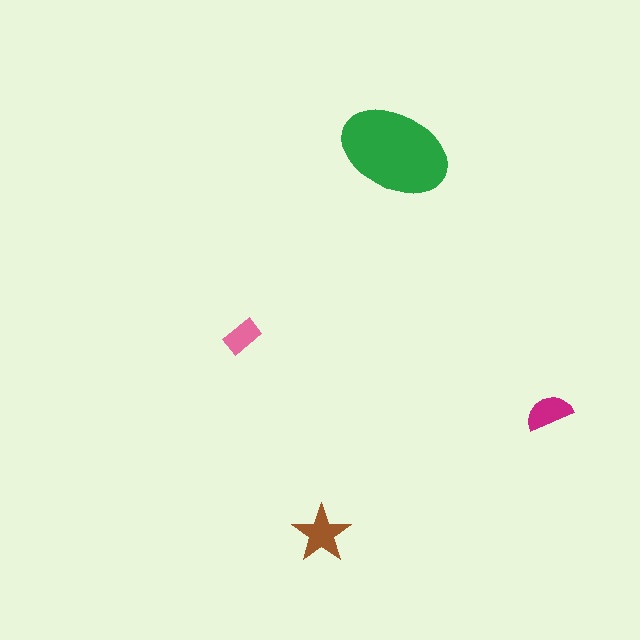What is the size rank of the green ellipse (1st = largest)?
1st.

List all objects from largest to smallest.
The green ellipse, the brown star, the magenta semicircle, the pink rectangle.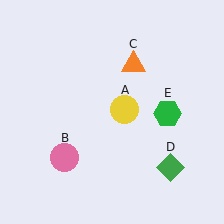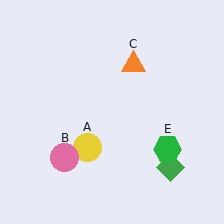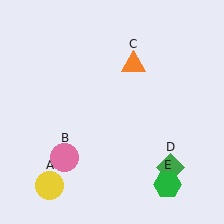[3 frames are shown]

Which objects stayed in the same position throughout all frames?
Pink circle (object B) and orange triangle (object C) and green diamond (object D) remained stationary.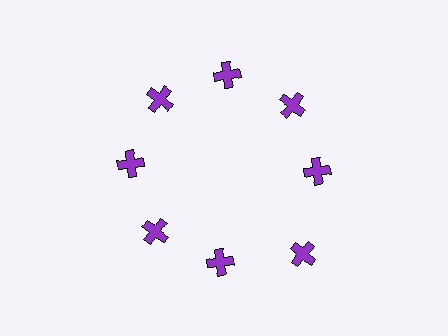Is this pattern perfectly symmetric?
No. The 8 purple crosses are arranged in a ring, but one element near the 4 o'clock position is pushed outward from the center, breaking the 8-fold rotational symmetry.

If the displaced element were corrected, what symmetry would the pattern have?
It would have 8-fold rotational symmetry — the pattern would map onto itself every 45 degrees.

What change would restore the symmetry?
The symmetry would be restored by moving it inward, back onto the ring so that all 8 crosses sit at equal angles and equal distance from the center.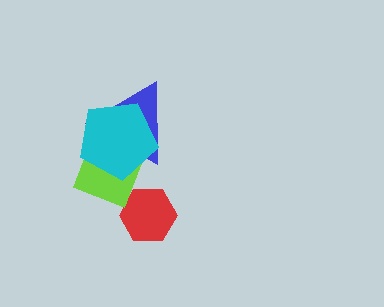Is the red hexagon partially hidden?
Yes, it is partially covered by another shape.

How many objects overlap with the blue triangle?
2 objects overlap with the blue triangle.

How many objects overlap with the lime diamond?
3 objects overlap with the lime diamond.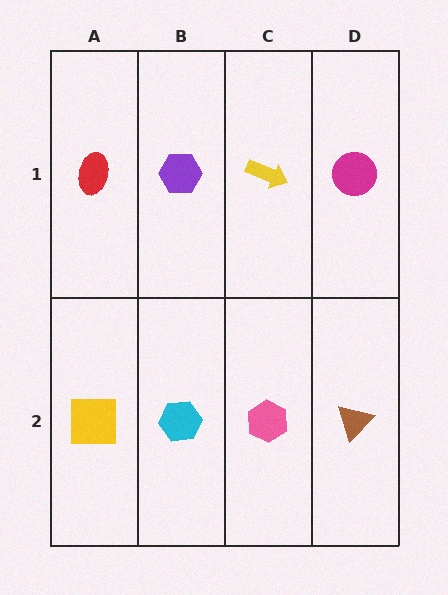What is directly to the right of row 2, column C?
A brown triangle.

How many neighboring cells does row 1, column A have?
2.